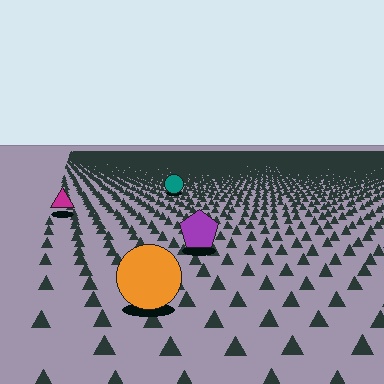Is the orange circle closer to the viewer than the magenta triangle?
Yes. The orange circle is closer — you can tell from the texture gradient: the ground texture is coarser near it.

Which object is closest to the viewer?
The orange circle is closest. The texture marks near it are larger and more spread out.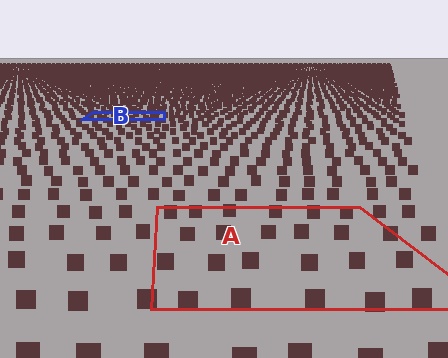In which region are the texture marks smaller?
The texture marks are smaller in region B, because it is farther away.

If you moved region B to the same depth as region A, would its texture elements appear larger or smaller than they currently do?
They would appear larger. At a closer depth, the same texture elements are projected at a bigger on-screen size.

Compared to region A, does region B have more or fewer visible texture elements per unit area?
Region B has more texture elements per unit area — they are packed more densely because it is farther away.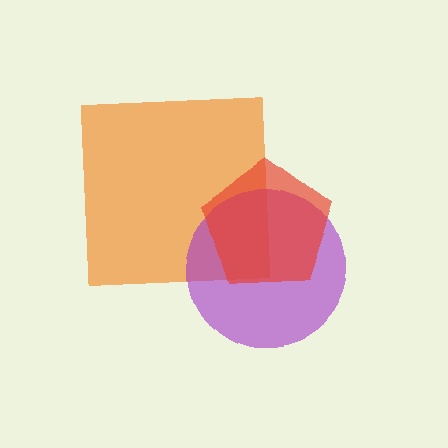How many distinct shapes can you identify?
There are 3 distinct shapes: an orange square, a purple circle, a red pentagon.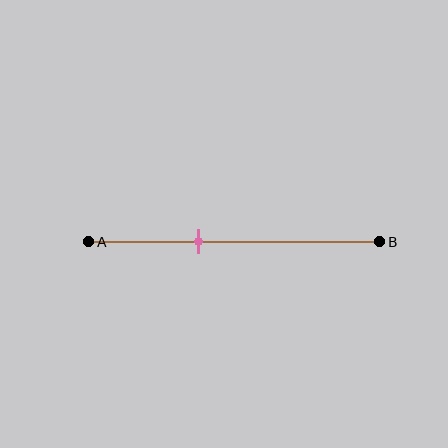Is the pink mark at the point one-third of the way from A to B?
No, the mark is at about 40% from A, not at the 33% one-third point.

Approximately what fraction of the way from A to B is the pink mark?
The pink mark is approximately 40% of the way from A to B.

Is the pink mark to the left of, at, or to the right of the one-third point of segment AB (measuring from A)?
The pink mark is to the right of the one-third point of segment AB.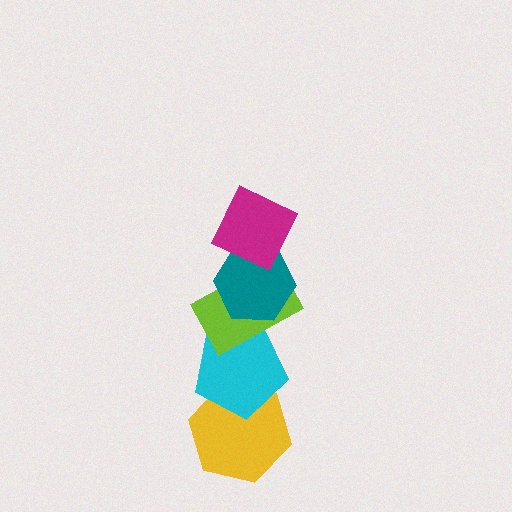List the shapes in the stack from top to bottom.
From top to bottom: the magenta diamond, the teal hexagon, the lime rectangle, the cyan pentagon, the yellow hexagon.